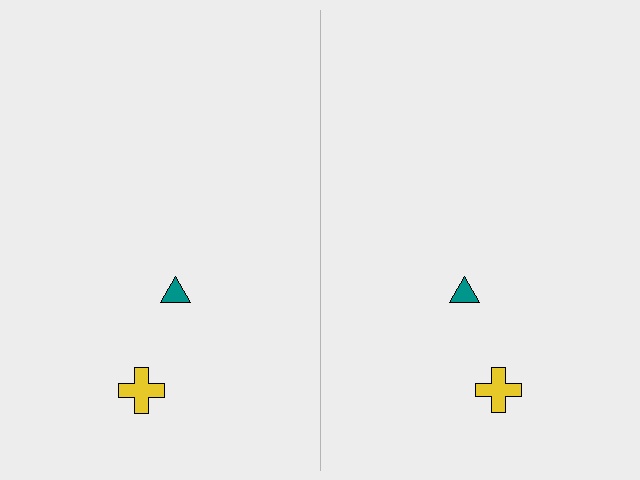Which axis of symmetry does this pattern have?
The pattern has a vertical axis of symmetry running through the center of the image.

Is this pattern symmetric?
Yes, this pattern has bilateral (reflection) symmetry.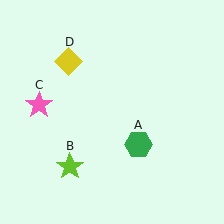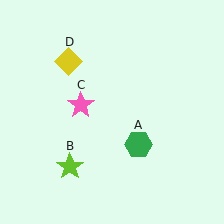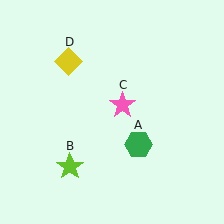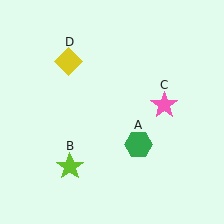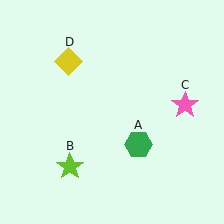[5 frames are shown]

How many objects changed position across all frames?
1 object changed position: pink star (object C).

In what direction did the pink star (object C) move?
The pink star (object C) moved right.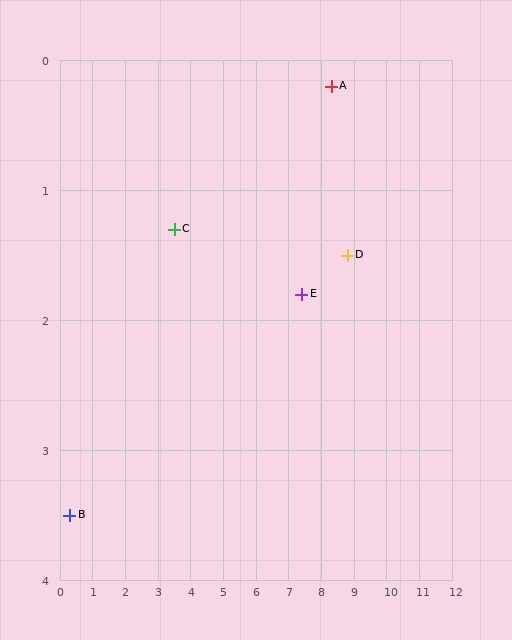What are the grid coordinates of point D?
Point D is at approximately (8.8, 1.5).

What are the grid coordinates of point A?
Point A is at approximately (8.3, 0.2).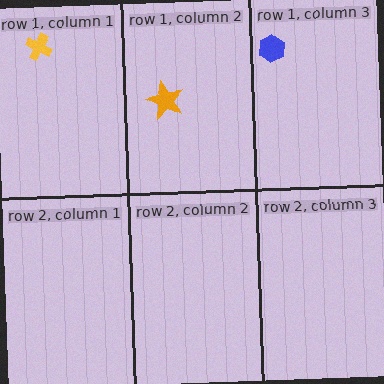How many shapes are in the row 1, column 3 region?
1.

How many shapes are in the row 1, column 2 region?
1.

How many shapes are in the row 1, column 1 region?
1.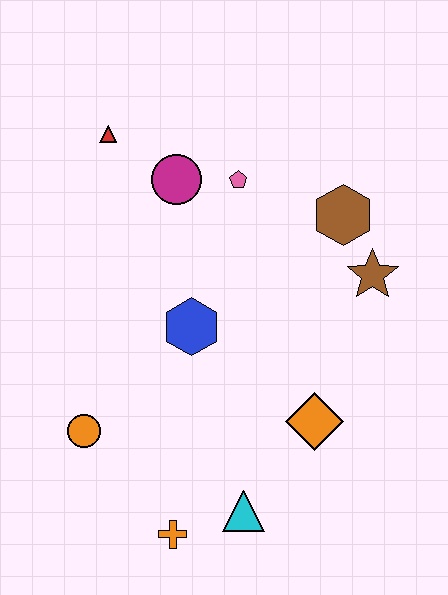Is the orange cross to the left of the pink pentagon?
Yes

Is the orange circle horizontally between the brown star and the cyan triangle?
No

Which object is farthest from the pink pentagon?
The orange cross is farthest from the pink pentagon.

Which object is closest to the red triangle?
The magenta circle is closest to the red triangle.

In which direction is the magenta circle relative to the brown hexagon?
The magenta circle is to the left of the brown hexagon.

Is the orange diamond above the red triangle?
No